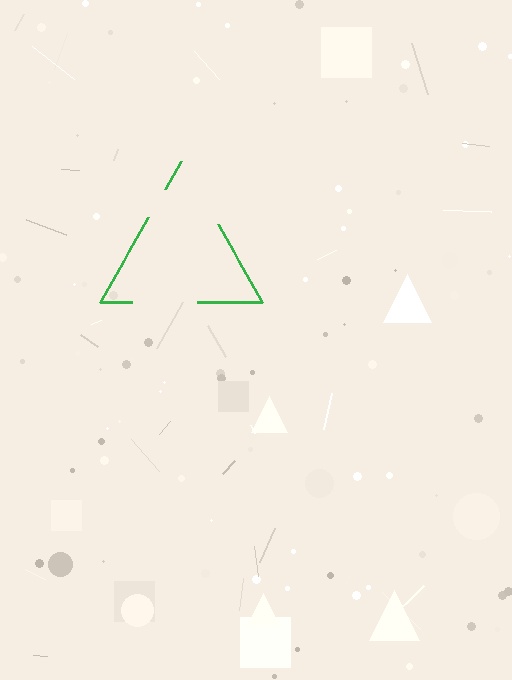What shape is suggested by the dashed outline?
The dashed outline suggests a triangle.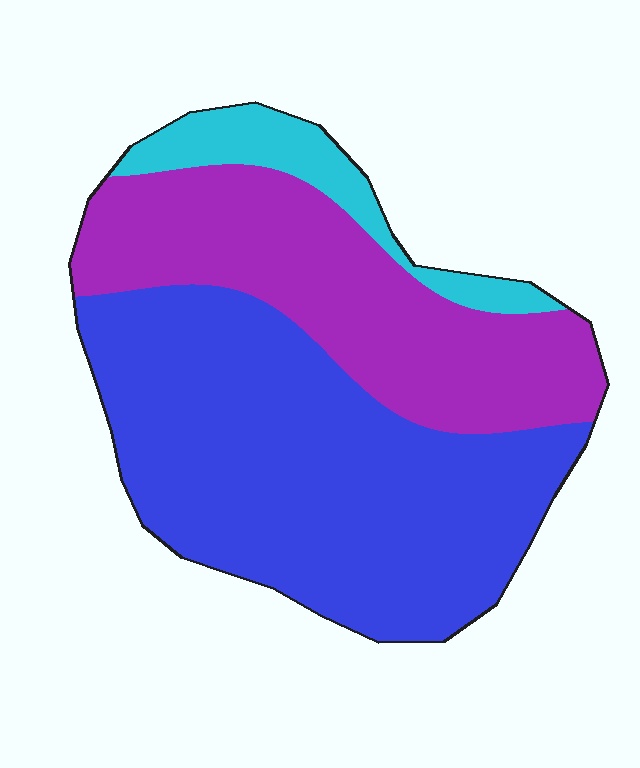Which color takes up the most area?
Blue, at roughly 55%.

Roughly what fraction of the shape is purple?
Purple covers roughly 35% of the shape.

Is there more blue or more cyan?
Blue.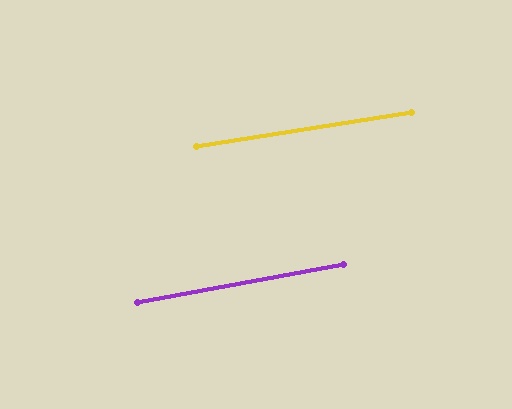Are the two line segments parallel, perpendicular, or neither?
Parallel — their directions differ by only 1.3°.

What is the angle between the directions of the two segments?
Approximately 1 degree.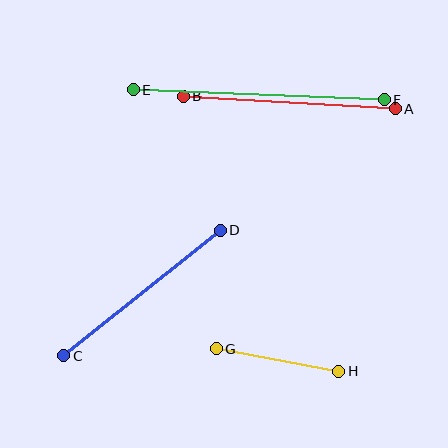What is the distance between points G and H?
The distance is approximately 124 pixels.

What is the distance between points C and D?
The distance is approximately 201 pixels.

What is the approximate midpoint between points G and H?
The midpoint is at approximately (278, 360) pixels.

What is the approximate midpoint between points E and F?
The midpoint is at approximately (259, 95) pixels.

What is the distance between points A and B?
The distance is approximately 213 pixels.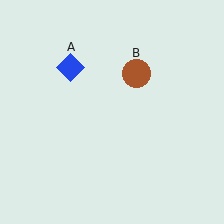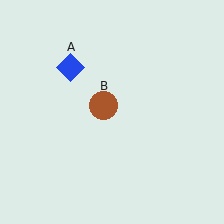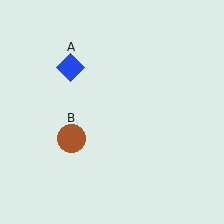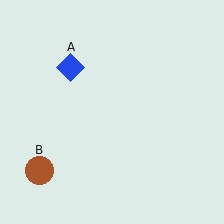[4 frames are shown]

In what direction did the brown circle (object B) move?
The brown circle (object B) moved down and to the left.